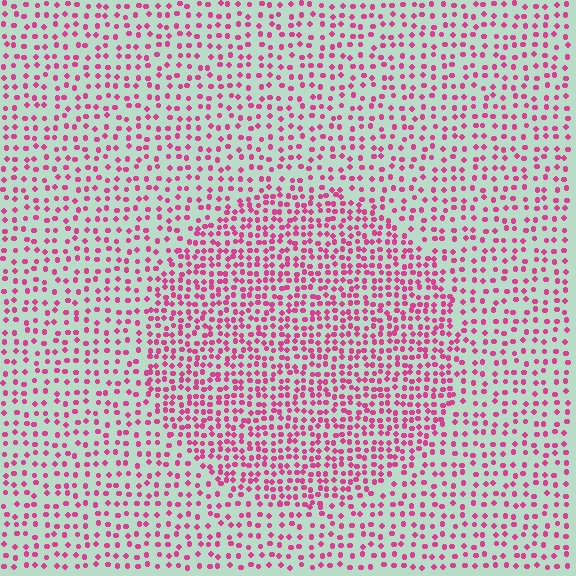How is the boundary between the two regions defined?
The boundary is defined by a change in element density (approximately 1.8x ratio). All elements are the same color, size, and shape.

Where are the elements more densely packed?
The elements are more densely packed inside the circle boundary.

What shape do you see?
I see a circle.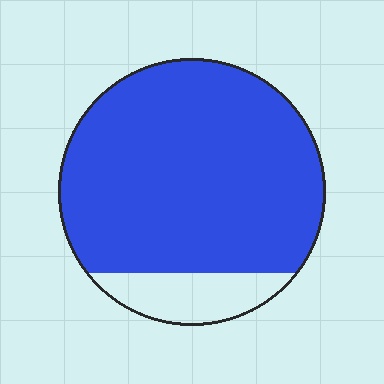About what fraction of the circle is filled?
About seven eighths (7/8).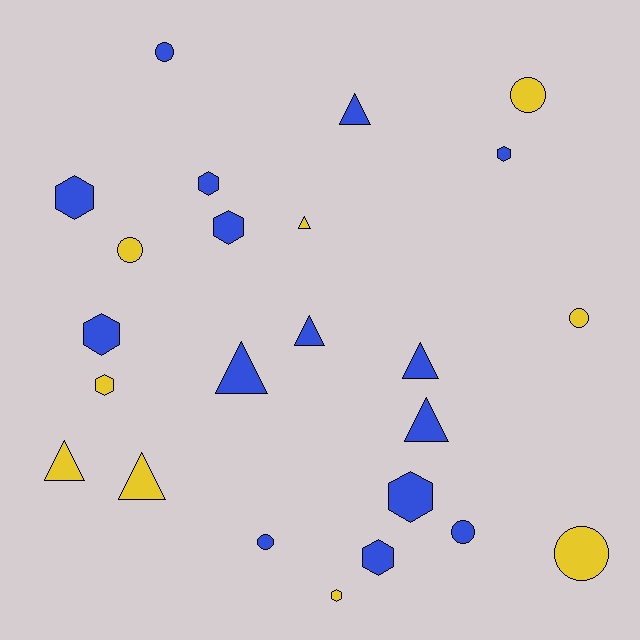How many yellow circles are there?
There are 4 yellow circles.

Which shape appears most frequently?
Hexagon, with 9 objects.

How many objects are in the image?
There are 24 objects.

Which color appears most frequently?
Blue, with 15 objects.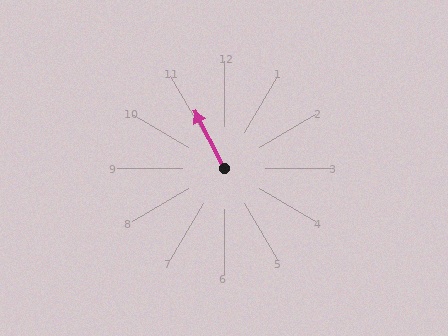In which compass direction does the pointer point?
Northwest.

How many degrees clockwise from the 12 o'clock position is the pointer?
Approximately 332 degrees.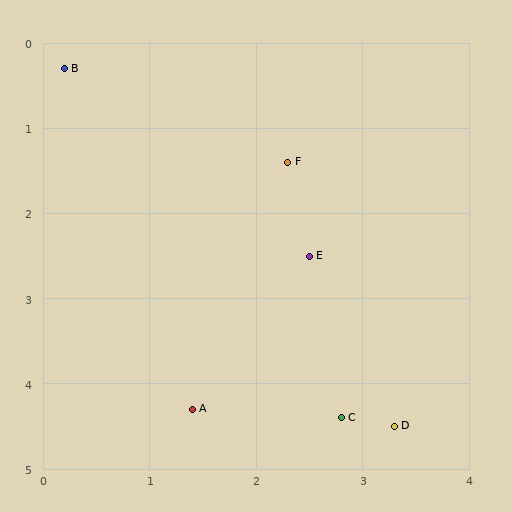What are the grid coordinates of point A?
Point A is at approximately (1.4, 4.3).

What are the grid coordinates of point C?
Point C is at approximately (2.8, 4.4).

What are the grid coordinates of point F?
Point F is at approximately (2.3, 1.4).